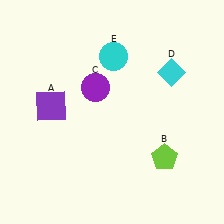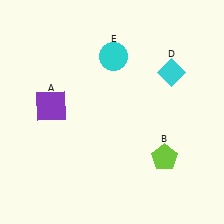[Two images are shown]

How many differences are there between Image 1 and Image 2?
There is 1 difference between the two images.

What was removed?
The purple circle (C) was removed in Image 2.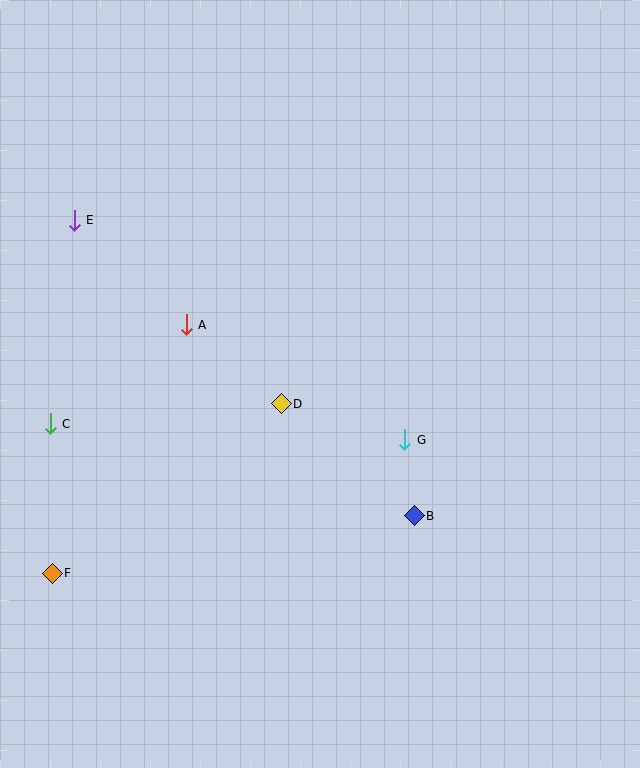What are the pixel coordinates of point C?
Point C is at (50, 424).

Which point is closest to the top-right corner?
Point G is closest to the top-right corner.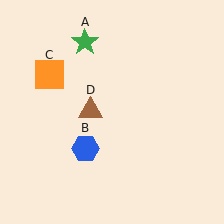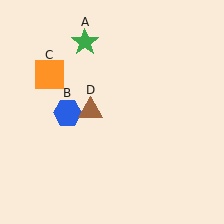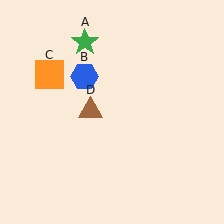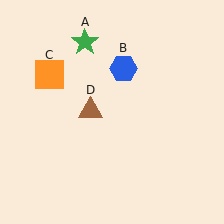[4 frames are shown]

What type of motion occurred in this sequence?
The blue hexagon (object B) rotated clockwise around the center of the scene.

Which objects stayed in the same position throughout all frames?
Green star (object A) and orange square (object C) and brown triangle (object D) remained stationary.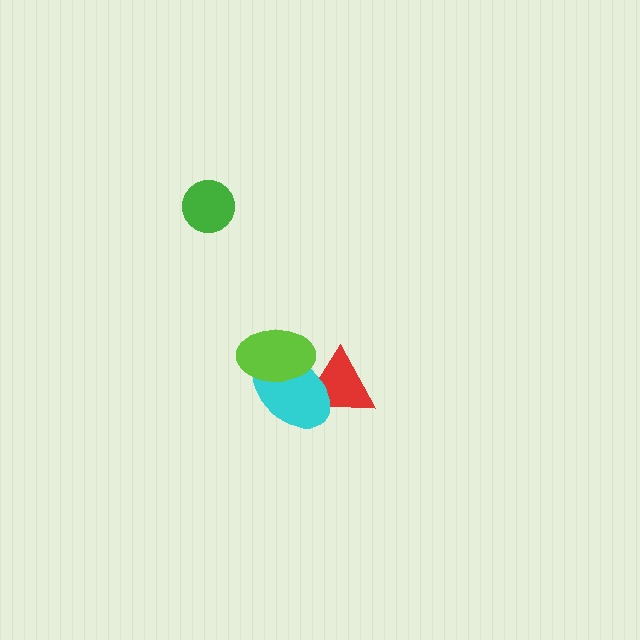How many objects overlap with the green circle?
0 objects overlap with the green circle.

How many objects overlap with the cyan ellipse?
2 objects overlap with the cyan ellipse.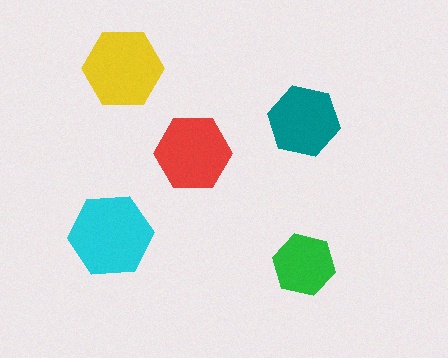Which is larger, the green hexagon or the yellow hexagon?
The yellow one.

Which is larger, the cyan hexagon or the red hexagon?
The cyan one.